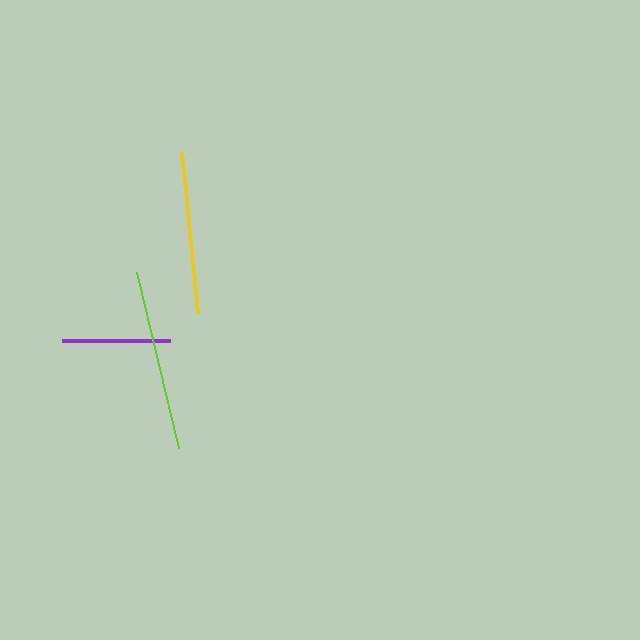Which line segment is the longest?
The lime line is the longest at approximately 181 pixels.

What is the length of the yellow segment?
The yellow segment is approximately 162 pixels long.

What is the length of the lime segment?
The lime segment is approximately 181 pixels long.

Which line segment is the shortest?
The purple line is the shortest at approximately 108 pixels.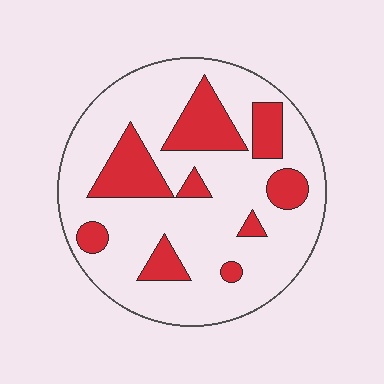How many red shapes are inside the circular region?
9.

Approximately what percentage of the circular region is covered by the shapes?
Approximately 25%.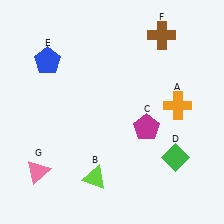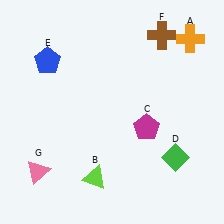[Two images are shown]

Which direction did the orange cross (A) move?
The orange cross (A) moved up.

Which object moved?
The orange cross (A) moved up.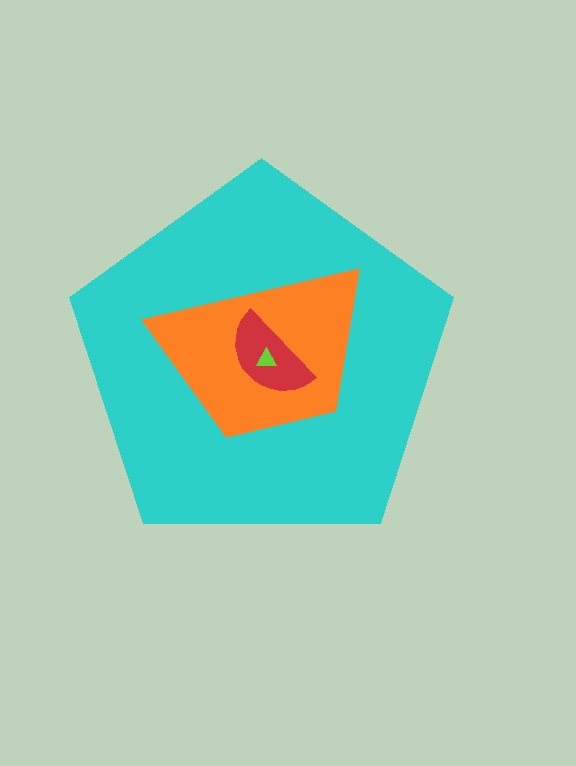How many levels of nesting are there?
4.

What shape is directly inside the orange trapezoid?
The red semicircle.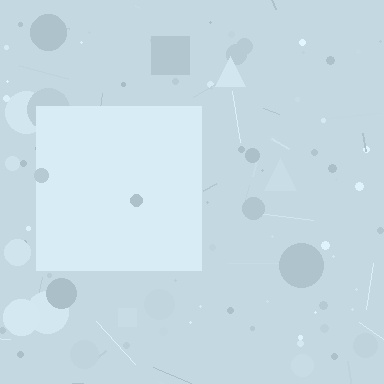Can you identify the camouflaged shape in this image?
The camouflaged shape is a square.